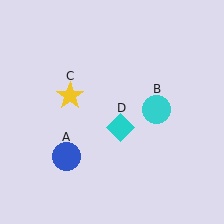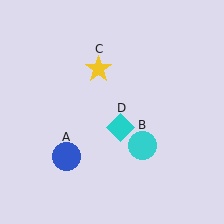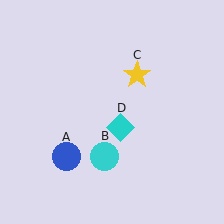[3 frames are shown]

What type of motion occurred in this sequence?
The cyan circle (object B), yellow star (object C) rotated clockwise around the center of the scene.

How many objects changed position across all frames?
2 objects changed position: cyan circle (object B), yellow star (object C).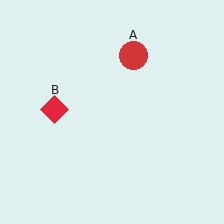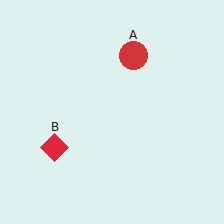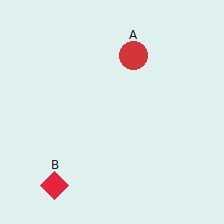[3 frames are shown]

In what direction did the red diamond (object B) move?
The red diamond (object B) moved down.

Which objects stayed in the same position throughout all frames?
Red circle (object A) remained stationary.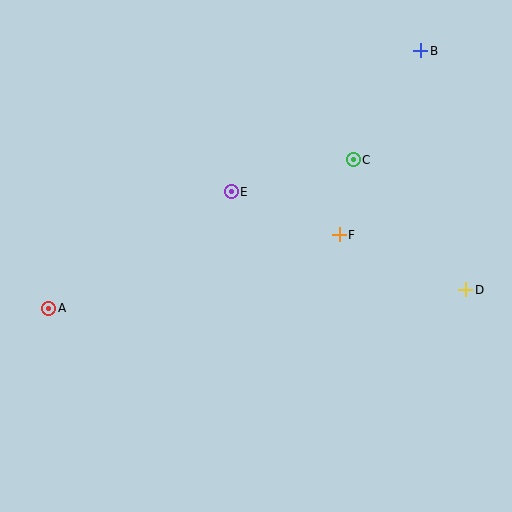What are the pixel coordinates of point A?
Point A is at (49, 308).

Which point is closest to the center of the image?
Point E at (231, 192) is closest to the center.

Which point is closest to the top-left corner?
Point E is closest to the top-left corner.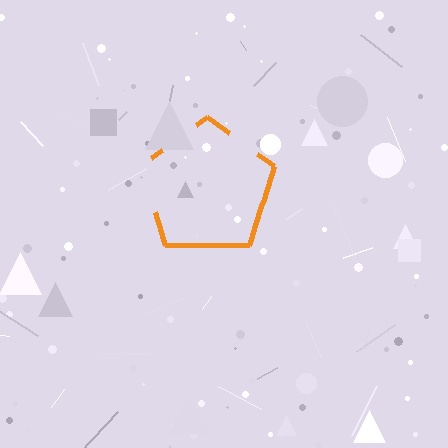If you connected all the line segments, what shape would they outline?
They would outline a pentagon.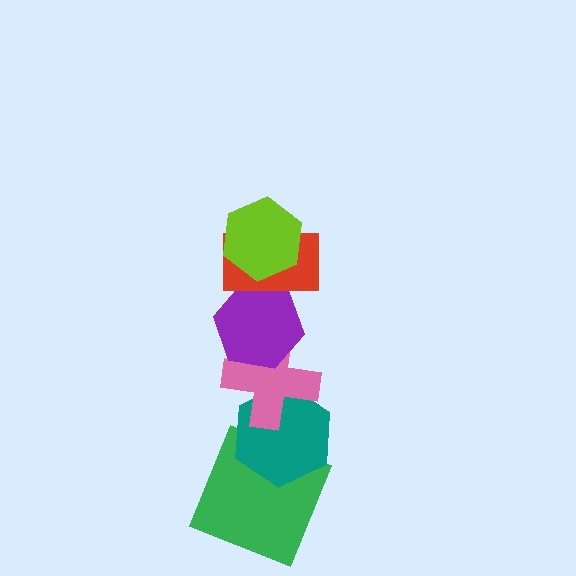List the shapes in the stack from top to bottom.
From top to bottom: the lime hexagon, the red rectangle, the purple hexagon, the pink cross, the teal hexagon, the green square.